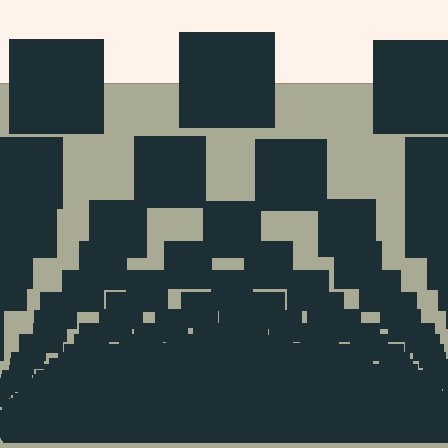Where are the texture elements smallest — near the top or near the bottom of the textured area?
Near the bottom.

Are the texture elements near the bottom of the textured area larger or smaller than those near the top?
Smaller. The gradient is inverted — elements near the bottom are smaller and denser.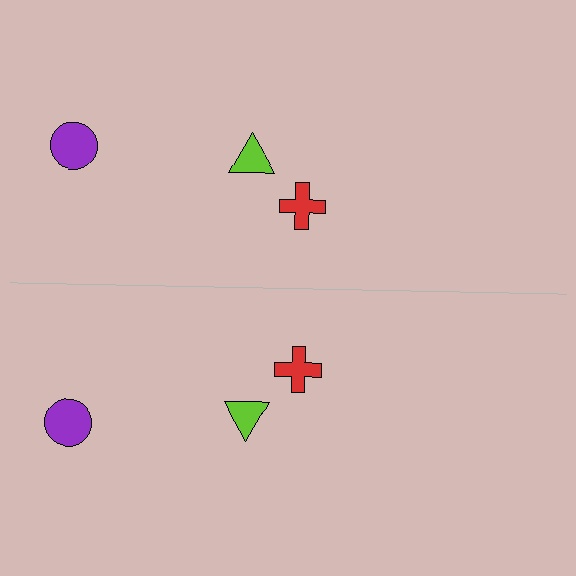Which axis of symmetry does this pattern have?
The pattern has a horizontal axis of symmetry running through the center of the image.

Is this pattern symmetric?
Yes, this pattern has bilateral (reflection) symmetry.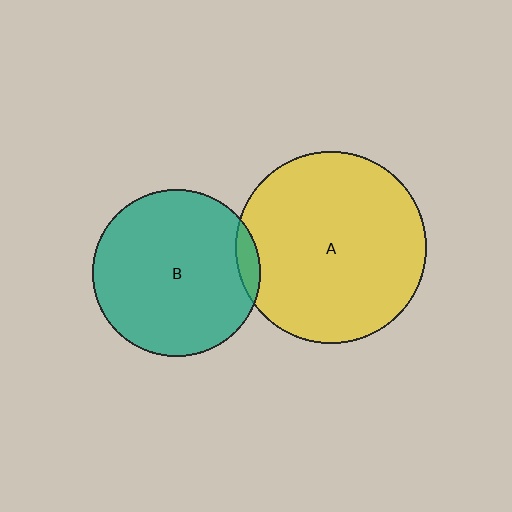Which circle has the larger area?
Circle A (yellow).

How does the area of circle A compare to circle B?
Approximately 1.3 times.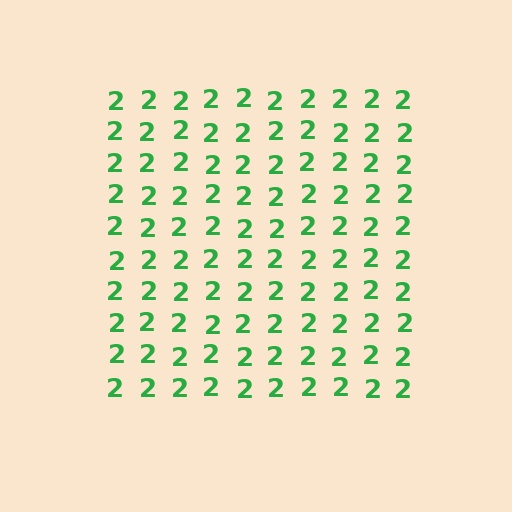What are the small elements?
The small elements are digit 2's.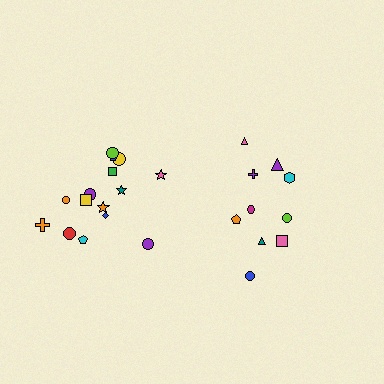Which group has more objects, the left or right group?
The left group.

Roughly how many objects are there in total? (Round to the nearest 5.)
Roughly 25 objects in total.